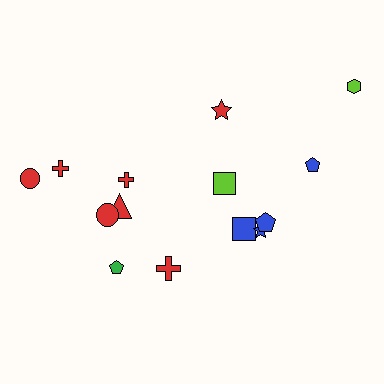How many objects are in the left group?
There are 8 objects.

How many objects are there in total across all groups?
There are 14 objects.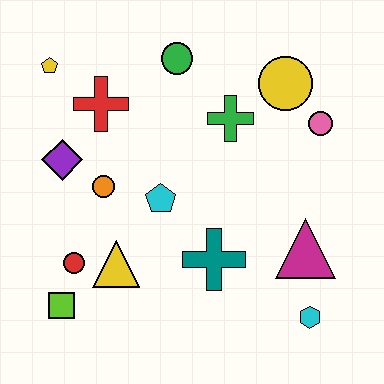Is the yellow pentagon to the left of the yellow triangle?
Yes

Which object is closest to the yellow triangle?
The red circle is closest to the yellow triangle.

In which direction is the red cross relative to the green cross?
The red cross is to the left of the green cross.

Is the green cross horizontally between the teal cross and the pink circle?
Yes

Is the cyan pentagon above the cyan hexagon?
Yes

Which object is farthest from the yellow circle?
The lime square is farthest from the yellow circle.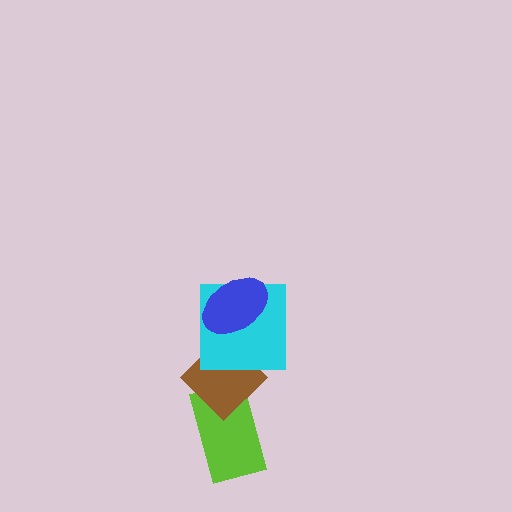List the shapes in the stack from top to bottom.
From top to bottom: the blue ellipse, the cyan square, the brown diamond, the lime rectangle.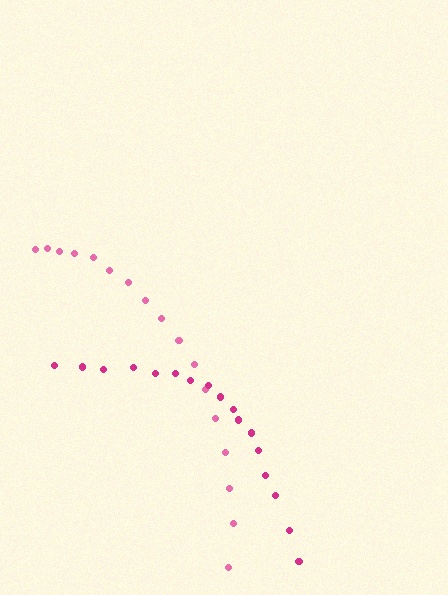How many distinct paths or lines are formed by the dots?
There are 2 distinct paths.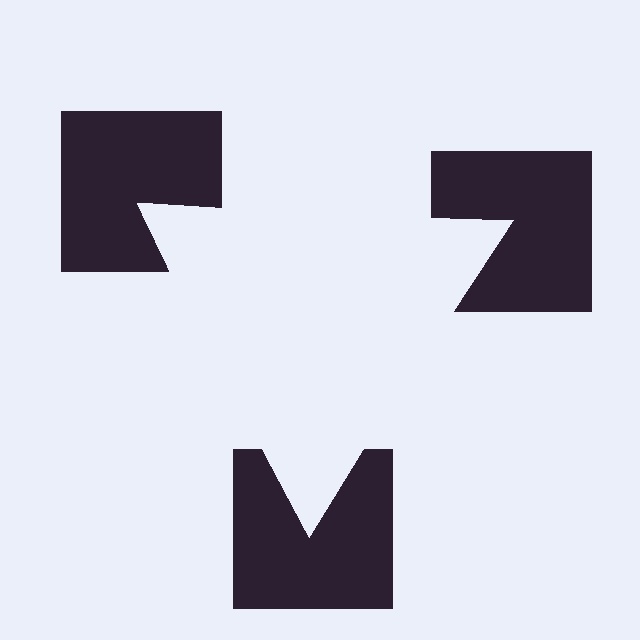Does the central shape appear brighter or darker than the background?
It typically appears slightly brighter than the background, even though no actual brightness change is drawn.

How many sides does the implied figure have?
3 sides.